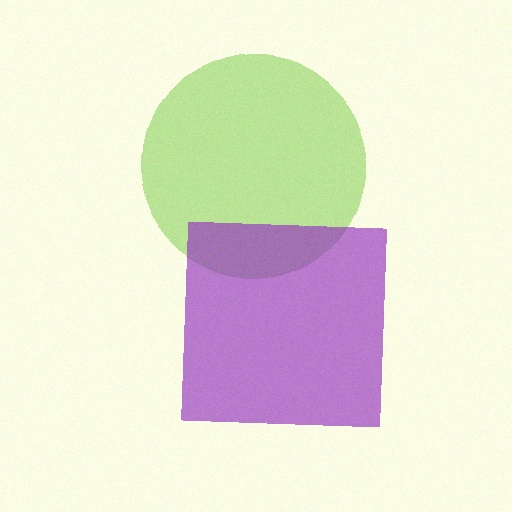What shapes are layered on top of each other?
The layered shapes are: a lime circle, a purple square.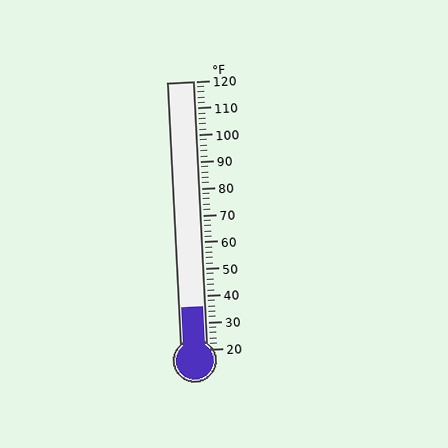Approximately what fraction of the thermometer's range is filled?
The thermometer is filled to approximately 15% of its range.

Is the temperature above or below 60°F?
The temperature is below 60°F.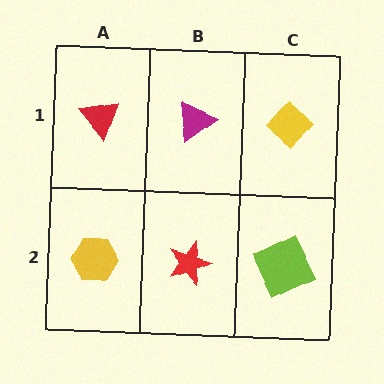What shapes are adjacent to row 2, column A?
A red triangle (row 1, column A), a red star (row 2, column B).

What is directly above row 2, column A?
A red triangle.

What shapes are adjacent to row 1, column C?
A lime square (row 2, column C), a magenta triangle (row 1, column B).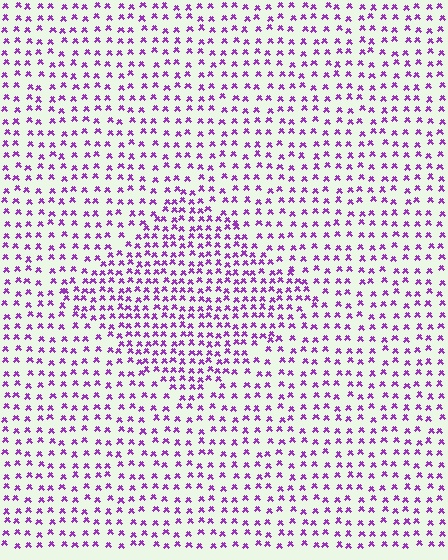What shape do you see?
I see a diamond.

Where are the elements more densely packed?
The elements are more densely packed inside the diamond boundary.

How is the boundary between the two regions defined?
The boundary is defined by a change in element density (approximately 1.7x ratio). All elements are the same color, size, and shape.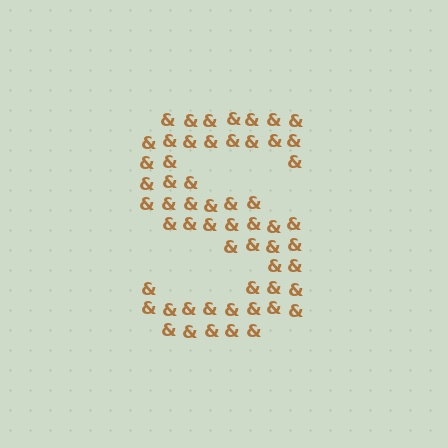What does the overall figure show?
The overall figure shows the letter S.